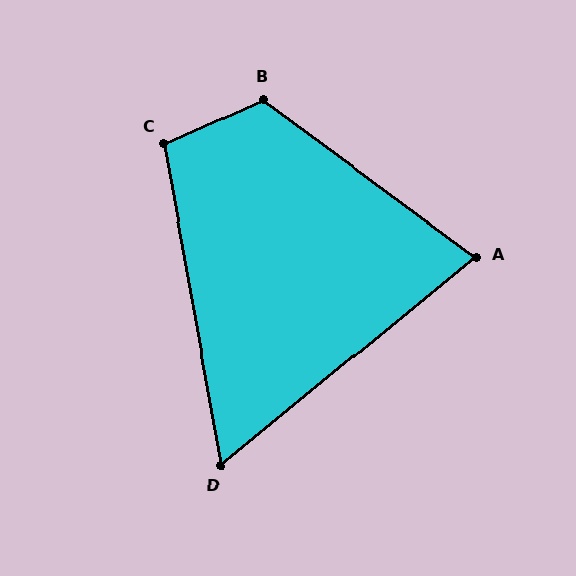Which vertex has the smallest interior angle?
D, at approximately 61 degrees.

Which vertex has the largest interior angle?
B, at approximately 119 degrees.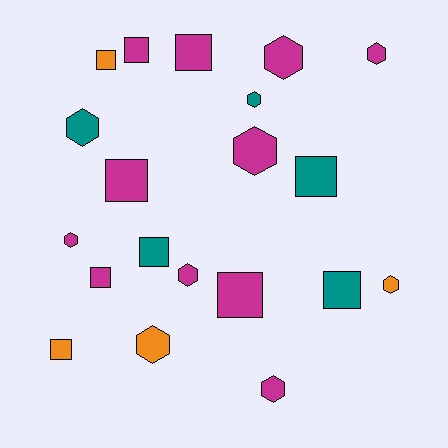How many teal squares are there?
There are 3 teal squares.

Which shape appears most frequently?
Hexagon, with 10 objects.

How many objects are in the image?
There are 20 objects.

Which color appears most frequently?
Magenta, with 11 objects.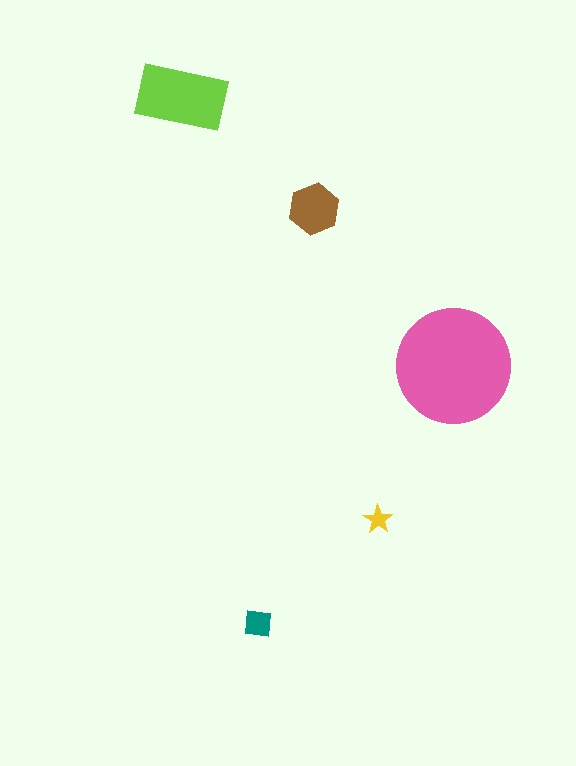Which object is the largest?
The pink circle.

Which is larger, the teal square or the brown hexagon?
The brown hexagon.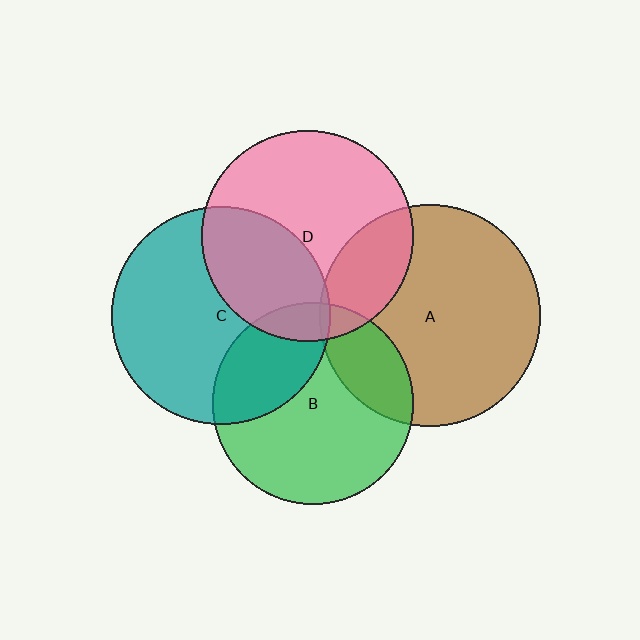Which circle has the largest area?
Circle A (brown).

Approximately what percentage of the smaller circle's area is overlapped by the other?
Approximately 20%.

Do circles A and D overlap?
Yes.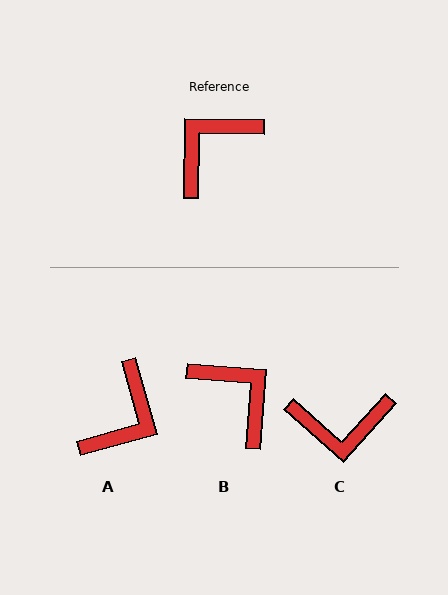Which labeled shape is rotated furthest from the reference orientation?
A, about 163 degrees away.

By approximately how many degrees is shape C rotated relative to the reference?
Approximately 139 degrees counter-clockwise.